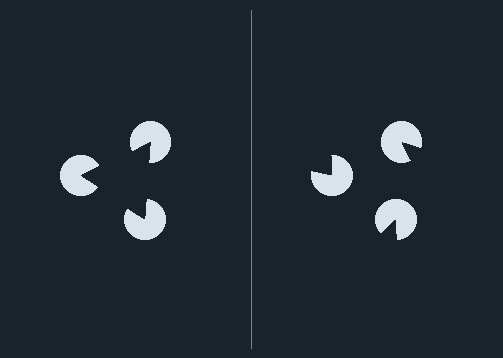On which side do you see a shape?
An illusory triangle appears on the left side. On the right side the wedge cuts are rotated, so no coherent shape forms.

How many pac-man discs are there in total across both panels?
6 — 3 on each side.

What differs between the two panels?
The pac-man discs are positioned identically on both sides; only the wedge orientations differ. On the left they align to a triangle; on the right they are misaligned.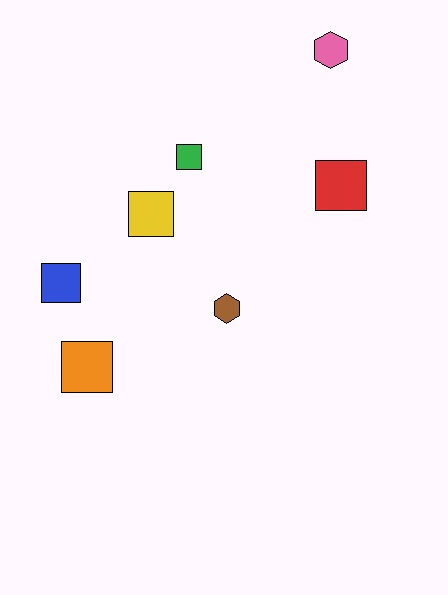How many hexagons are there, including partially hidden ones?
There are 2 hexagons.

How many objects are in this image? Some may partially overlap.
There are 7 objects.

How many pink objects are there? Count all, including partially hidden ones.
There is 1 pink object.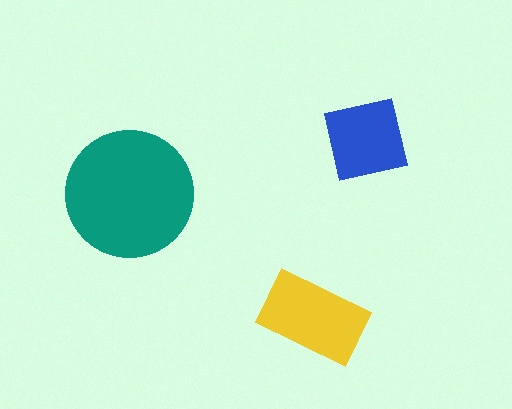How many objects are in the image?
There are 3 objects in the image.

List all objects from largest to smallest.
The teal circle, the yellow rectangle, the blue square.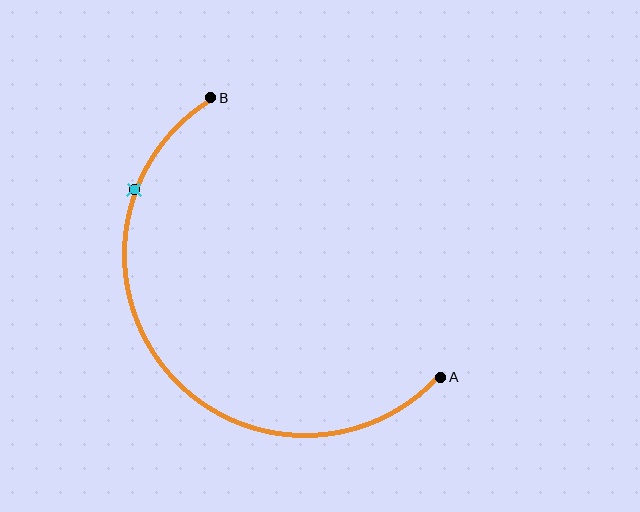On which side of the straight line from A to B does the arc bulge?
The arc bulges below and to the left of the straight line connecting A and B.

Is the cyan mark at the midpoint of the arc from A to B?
No. The cyan mark lies on the arc but is closer to endpoint B. The arc midpoint would be at the point on the curve equidistant along the arc from both A and B.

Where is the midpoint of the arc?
The arc midpoint is the point on the curve farthest from the straight line joining A and B. It sits below and to the left of that line.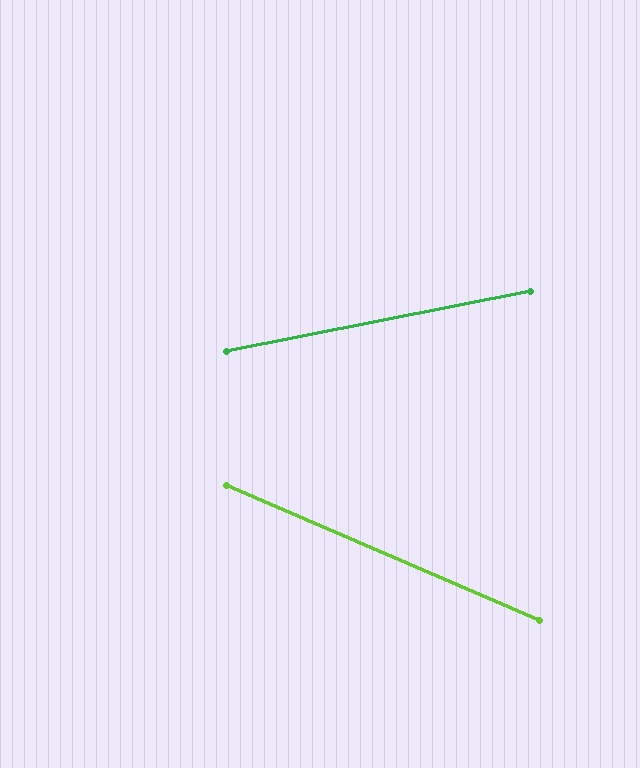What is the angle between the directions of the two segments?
Approximately 34 degrees.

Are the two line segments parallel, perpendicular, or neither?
Neither parallel nor perpendicular — they differ by about 34°.